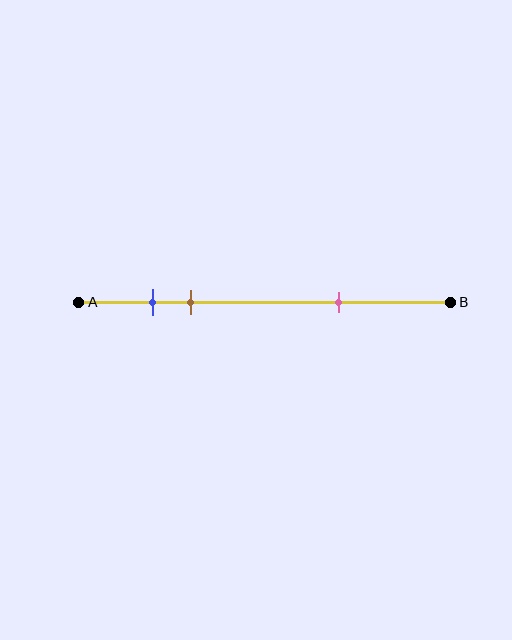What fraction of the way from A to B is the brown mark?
The brown mark is approximately 30% (0.3) of the way from A to B.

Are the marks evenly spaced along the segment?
No, the marks are not evenly spaced.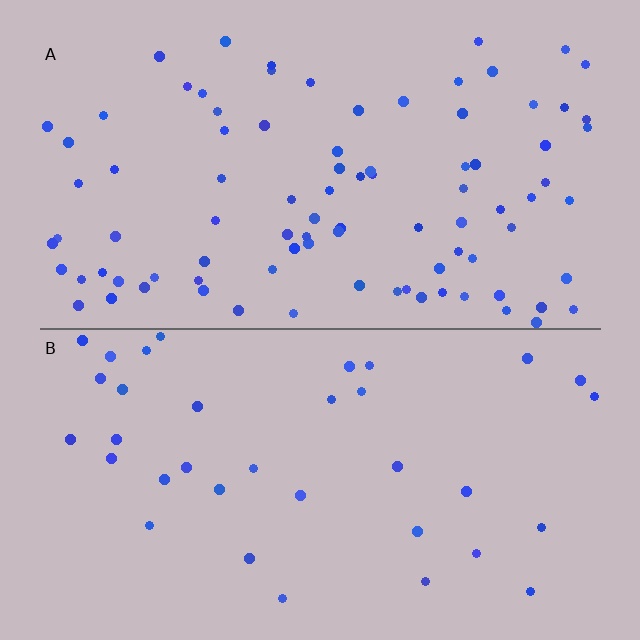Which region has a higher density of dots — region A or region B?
A (the top).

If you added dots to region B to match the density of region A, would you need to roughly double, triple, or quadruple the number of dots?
Approximately triple.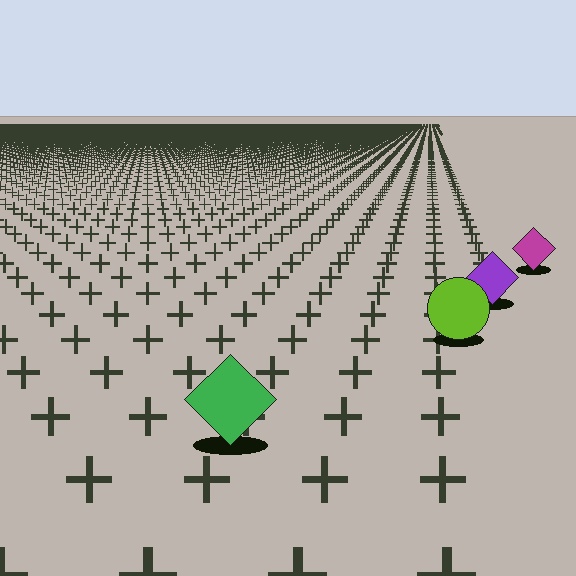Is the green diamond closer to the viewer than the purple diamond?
Yes. The green diamond is closer — you can tell from the texture gradient: the ground texture is coarser near it.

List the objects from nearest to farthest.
From nearest to farthest: the green diamond, the lime circle, the purple diamond, the magenta diamond.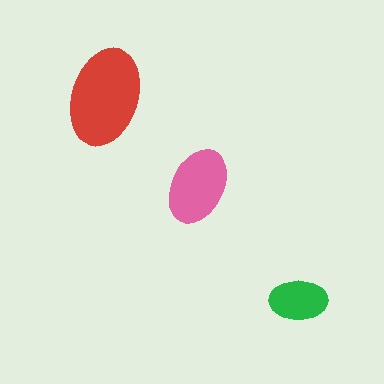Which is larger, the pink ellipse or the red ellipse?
The red one.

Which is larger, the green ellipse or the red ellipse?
The red one.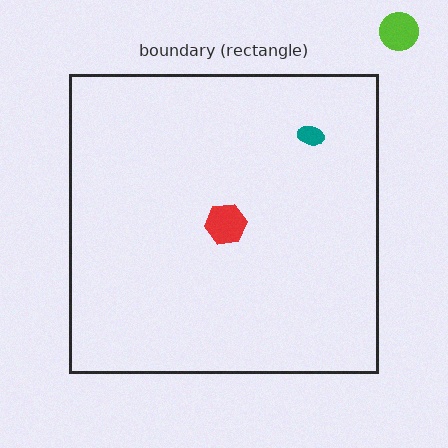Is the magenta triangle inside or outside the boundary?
Inside.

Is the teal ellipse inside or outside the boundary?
Inside.